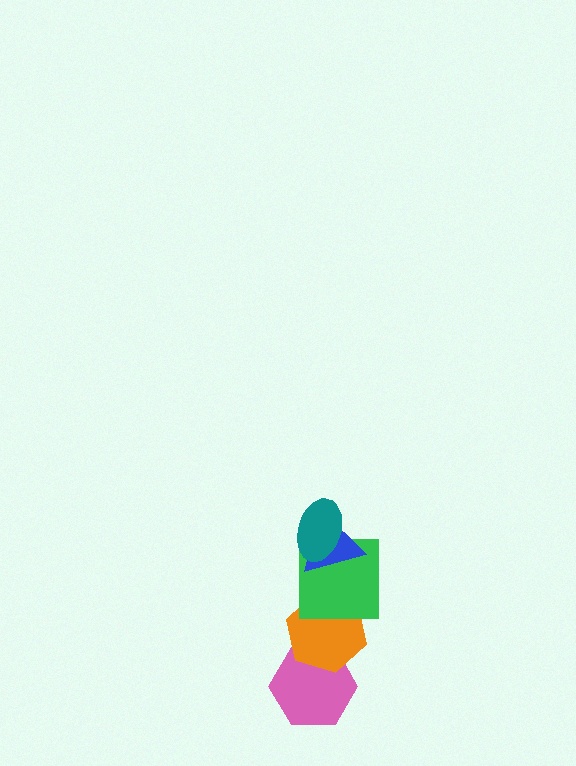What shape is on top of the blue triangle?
The teal ellipse is on top of the blue triangle.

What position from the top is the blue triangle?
The blue triangle is 2nd from the top.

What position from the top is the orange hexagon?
The orange hexagon is 4th from the top.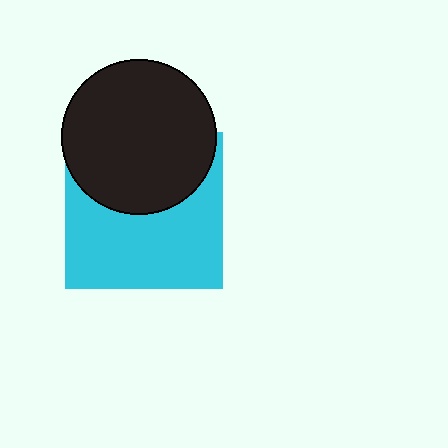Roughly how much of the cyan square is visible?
About half of it is visible (roughly 59%).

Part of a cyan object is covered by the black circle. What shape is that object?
It is a square.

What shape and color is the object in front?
The object in front is a black circle.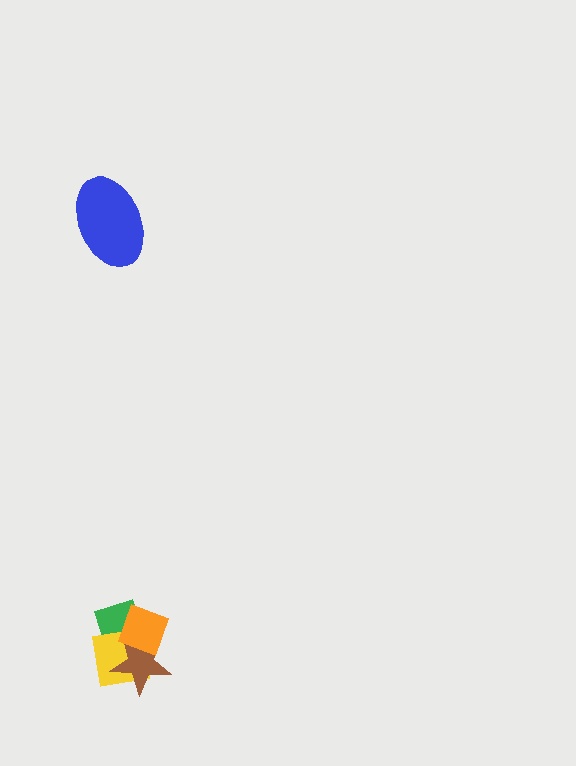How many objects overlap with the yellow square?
3 objects overlap with the yellow square.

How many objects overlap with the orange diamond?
3 objects overlap with the orange diamond.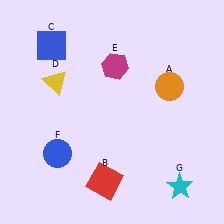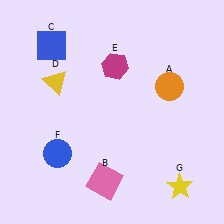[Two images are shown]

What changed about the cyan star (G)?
In Image 1, G is cyan. In Image 2, it changed to yellow.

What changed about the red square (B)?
In Image 1, B is red. In Image 2, it changed to pink.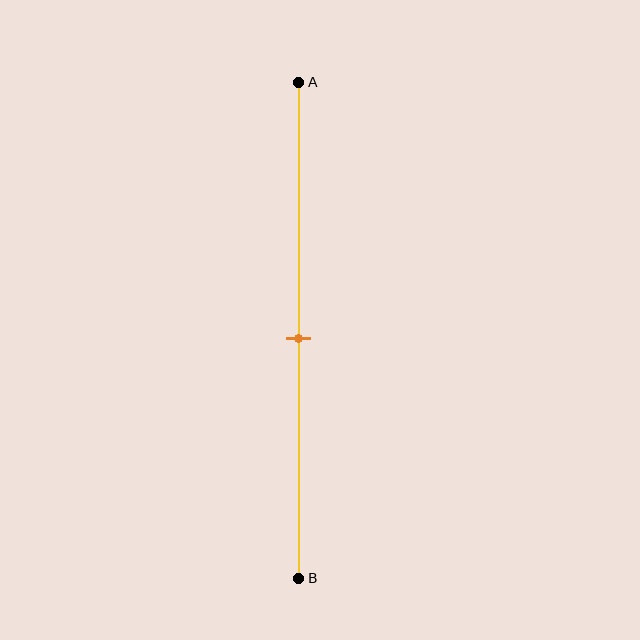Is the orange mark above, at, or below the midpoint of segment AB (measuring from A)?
The orange mark is approximately at the midpoint of segment AB.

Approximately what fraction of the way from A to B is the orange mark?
The orange mark is approximately 50% of the way from A to B.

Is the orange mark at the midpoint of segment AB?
Yes, the mark is approximately at the midpoint.